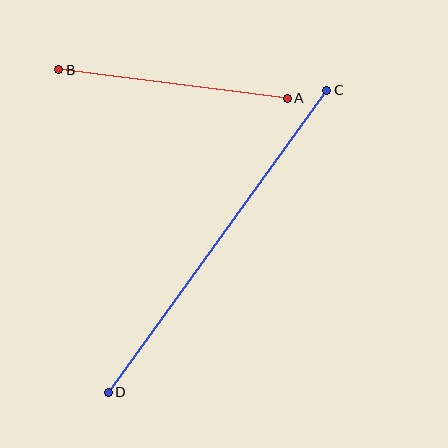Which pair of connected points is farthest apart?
Points C and D are farthest apart.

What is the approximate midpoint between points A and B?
The midpoint is at approximately (173, 84) pixels.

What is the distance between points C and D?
The distance is approximately 373 pixels.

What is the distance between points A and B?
The distance is approximately 231 pixels.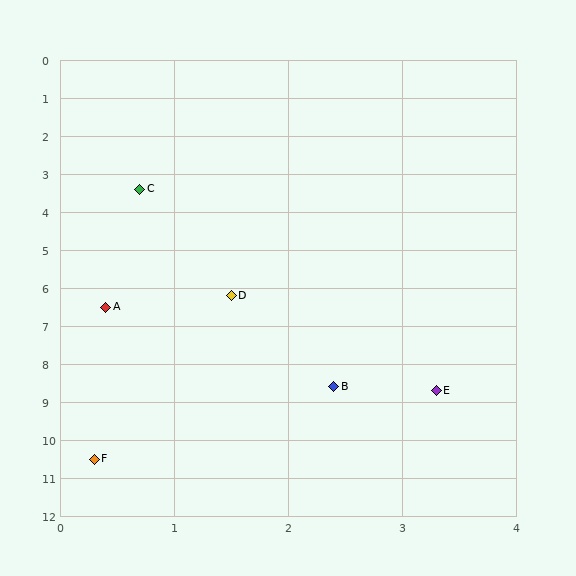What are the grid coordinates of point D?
Point D is at approximately (1.5, 6.2).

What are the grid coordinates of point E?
Point E is at approximately (3.3, 8.7).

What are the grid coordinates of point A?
Point A is at approximately (0.4, 6.5).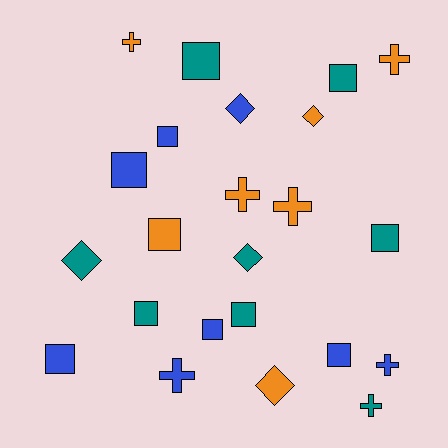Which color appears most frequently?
Blue, with 8 objects.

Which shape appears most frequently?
Square, with 11 objects.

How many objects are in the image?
There are 23 objects.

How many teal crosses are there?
There is 1 teal cross.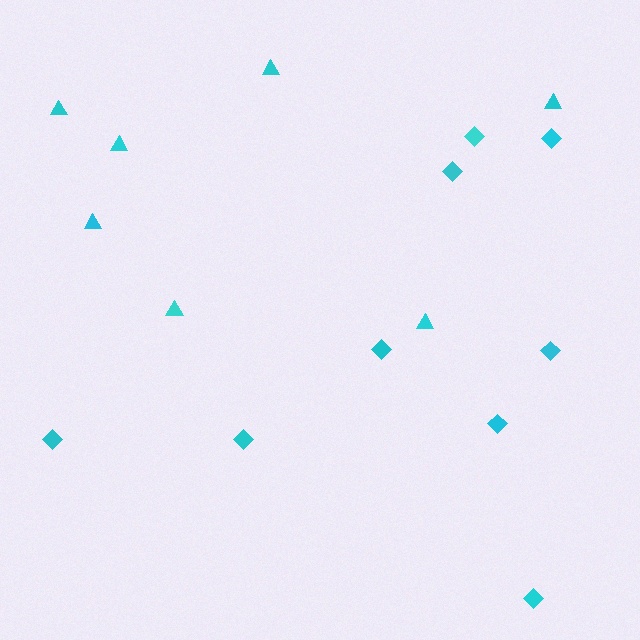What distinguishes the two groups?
There are 2 groups: one group of triangles (7) and one group of diamonds (9).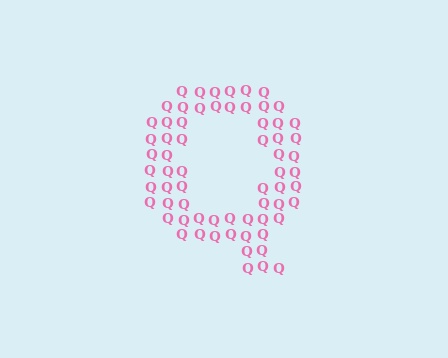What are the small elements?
The small elements are letter Q's.